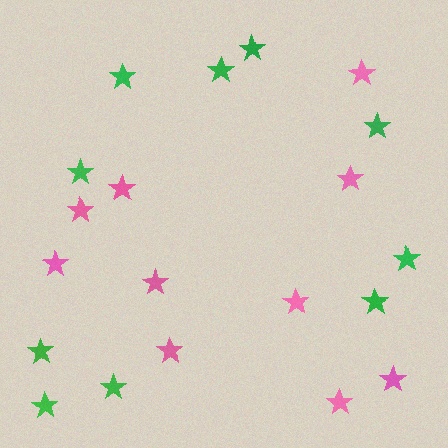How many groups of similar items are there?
There are 2 groups: one group of green stars (10) and one group of pink stars (10).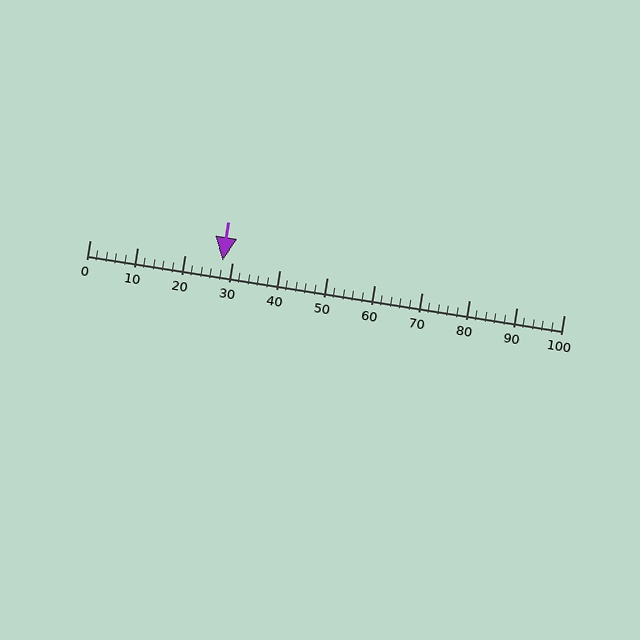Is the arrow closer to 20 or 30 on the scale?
The arrow is closer to 30.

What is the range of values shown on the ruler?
The ruler shows values from 0 to 100.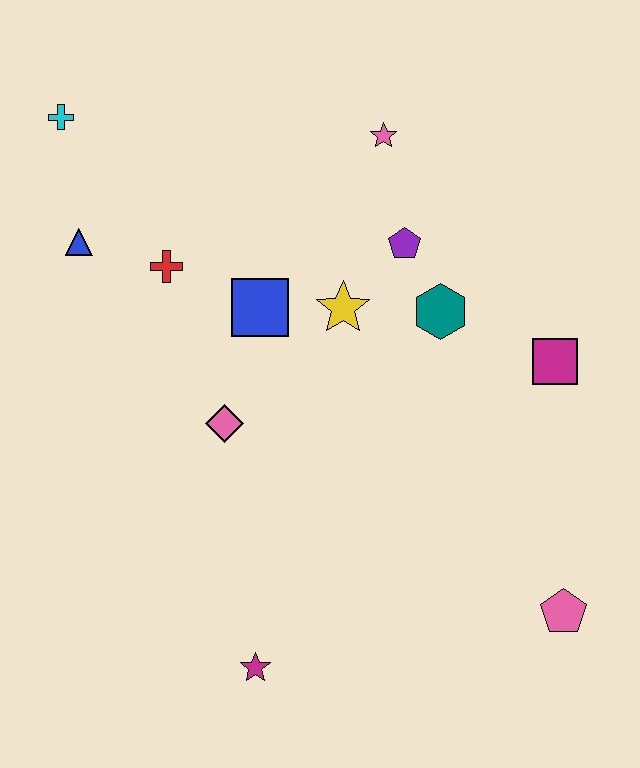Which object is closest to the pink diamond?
The blue square is closest to the pink diamond.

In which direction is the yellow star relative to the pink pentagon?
The yellow star is above the pink pentagon.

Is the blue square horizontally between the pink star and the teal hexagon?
No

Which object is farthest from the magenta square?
The cyan cross is farthest from the magenta square.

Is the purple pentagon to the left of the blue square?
No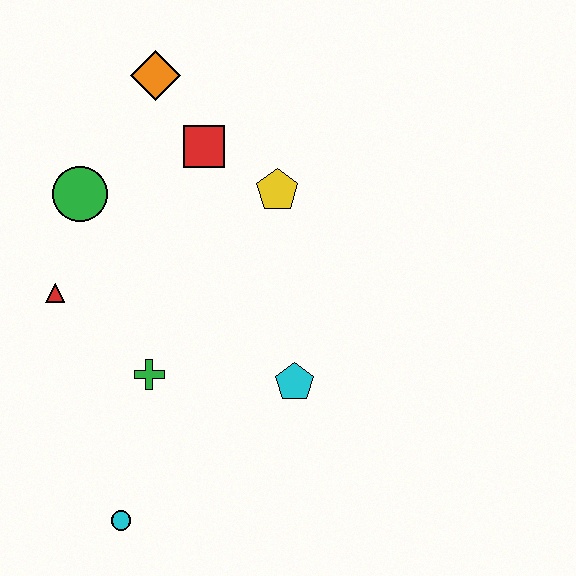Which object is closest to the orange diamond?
The red square is closest to the orange diamond.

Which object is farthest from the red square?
The cyan circle is farthest from the red square.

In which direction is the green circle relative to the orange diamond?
The green circle is below the orange diamond.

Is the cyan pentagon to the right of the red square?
Yes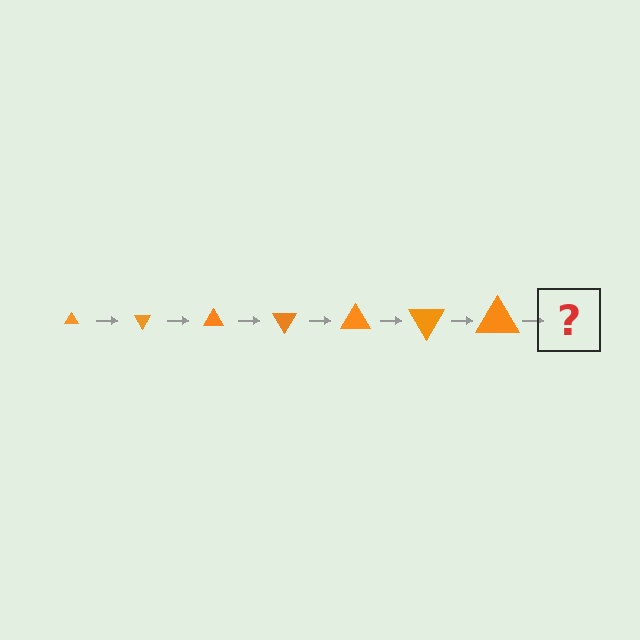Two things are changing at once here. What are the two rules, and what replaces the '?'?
The two rules are that the triangle grows larger each step and it rotates 60 degrees each step. The '?' should be a triangle, larger than the previous one and rotated 420 degrees from the start.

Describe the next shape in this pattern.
It should be a triangle, larger than the previous one and rotated 420 degrees from the start.